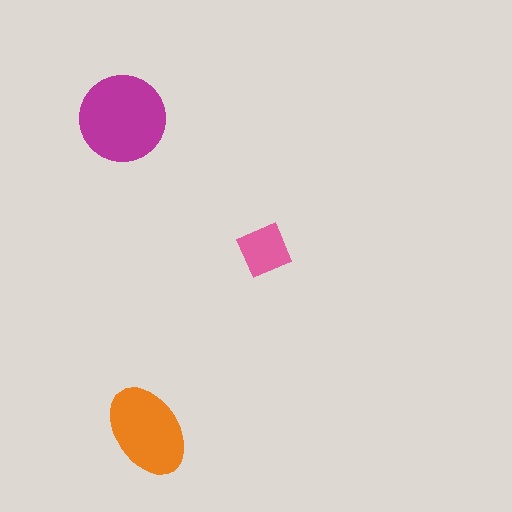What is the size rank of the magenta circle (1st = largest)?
1st.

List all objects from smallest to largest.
The pink diamond, the orange ellipse, the magenta circle.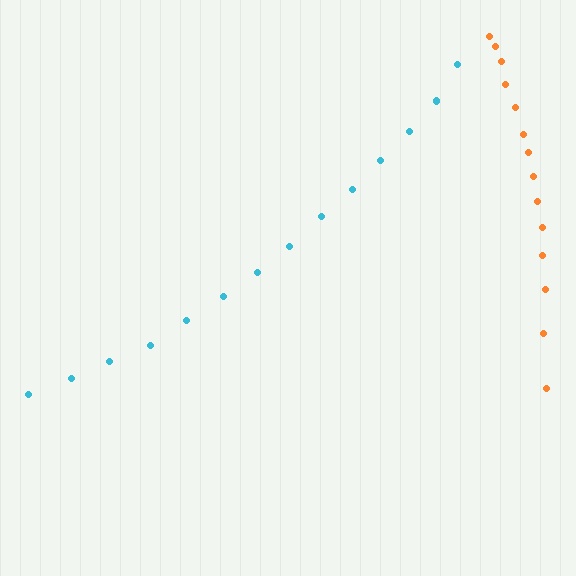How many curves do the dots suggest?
There are 2 distinct paths.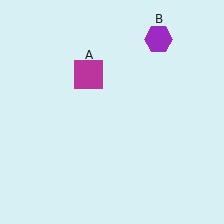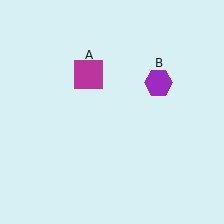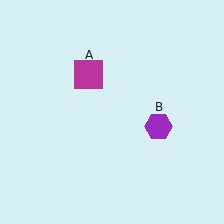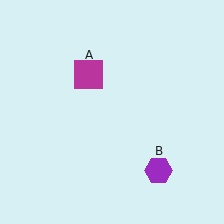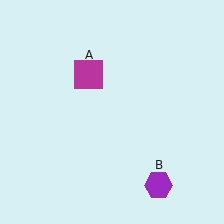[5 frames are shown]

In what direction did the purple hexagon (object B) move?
The purple hexagon (object B) moved down.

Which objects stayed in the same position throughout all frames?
Magenta square (object A) remained stationary.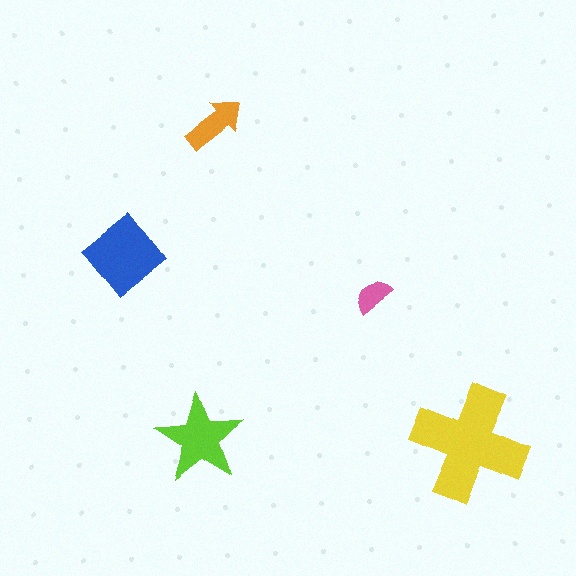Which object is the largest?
The yellow cross.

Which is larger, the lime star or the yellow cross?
The yellow cross.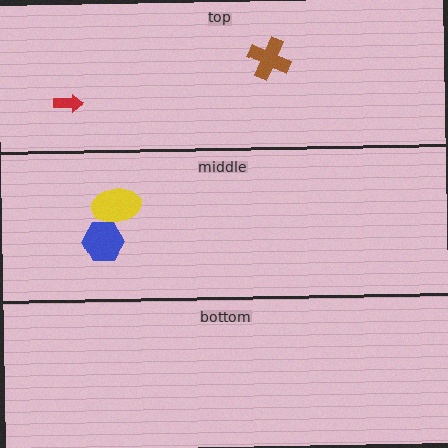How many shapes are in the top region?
2.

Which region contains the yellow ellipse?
The middle region.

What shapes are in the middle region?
The yellow ellipse, the blue hexagon.